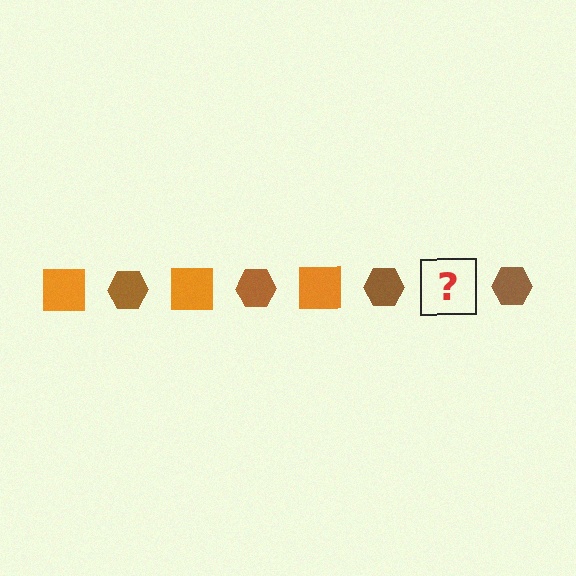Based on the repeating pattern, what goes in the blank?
The blank should be an orange square.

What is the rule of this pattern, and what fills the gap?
The rule is that the pattern alternates between orange square and brown hexagon. The gap should be filled with an orange square.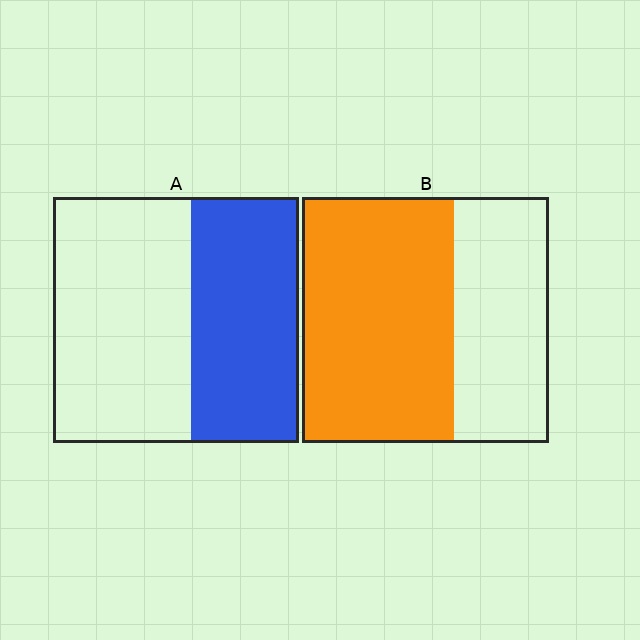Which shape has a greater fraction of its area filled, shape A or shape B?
Shape B.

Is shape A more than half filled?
No.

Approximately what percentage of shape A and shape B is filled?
A is approximately 45% and B is approximately 60%.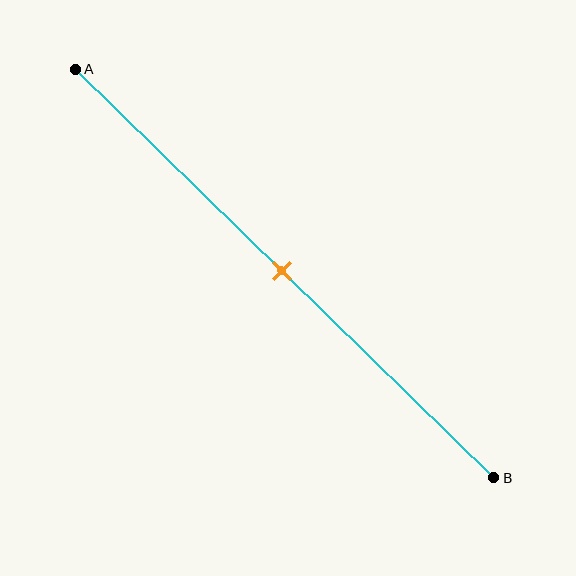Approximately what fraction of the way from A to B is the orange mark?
The orange mark is approximately 50% of the way from A to B.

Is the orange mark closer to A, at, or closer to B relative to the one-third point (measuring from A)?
The orange mark is closer to point B than the one-third point of segment AB.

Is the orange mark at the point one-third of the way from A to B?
No, the mark is at about 50% from A, not at the 33% one-third point.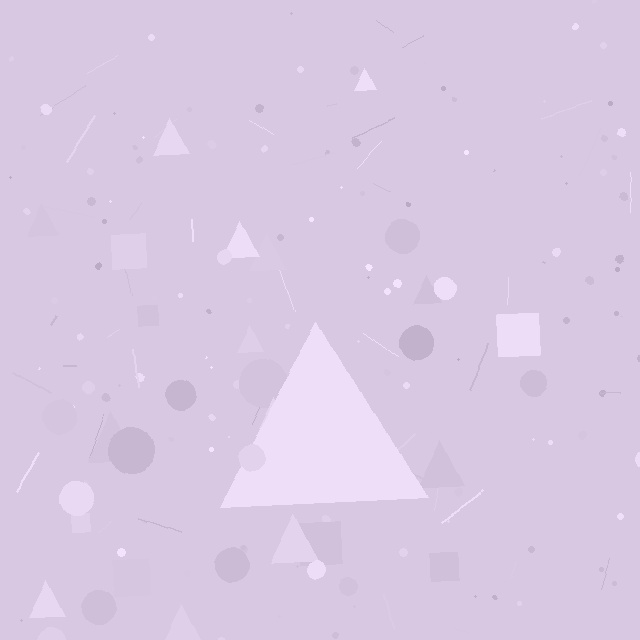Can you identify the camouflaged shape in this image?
The camouflaged shape is a triangle.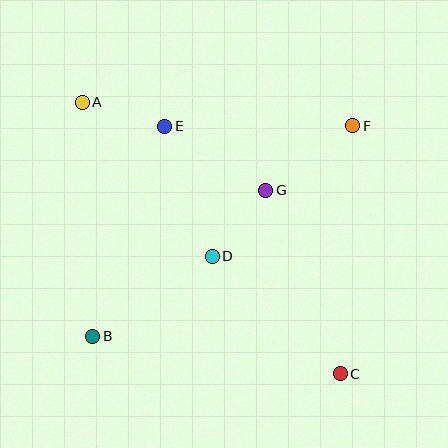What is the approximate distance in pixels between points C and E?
The distance between C and E is approximately 304 pixels.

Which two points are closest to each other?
Points D and G are closest to each other.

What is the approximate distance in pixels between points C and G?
The distance between C and G is approximately 198 pixels.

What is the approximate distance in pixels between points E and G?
The distance between E and G is approximately 120 pixels.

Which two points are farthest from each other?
Points A and C are farthest from each other.